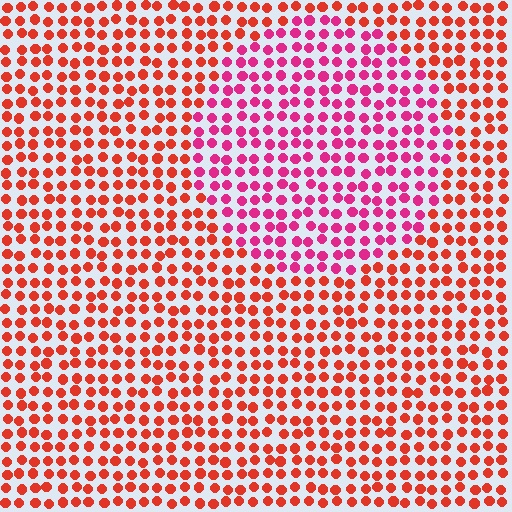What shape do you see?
I see a circle.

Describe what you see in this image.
The image is filled with small red elements in a uniform arrangement. A circle-shaped region is visible where the elements are tinted to a slightly different hue, forming a subtle color boundary.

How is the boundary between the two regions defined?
The boundary is defined purely by a slight shift in hue (about 37 degrees). Spacing, size, and orientation are identical on both sides.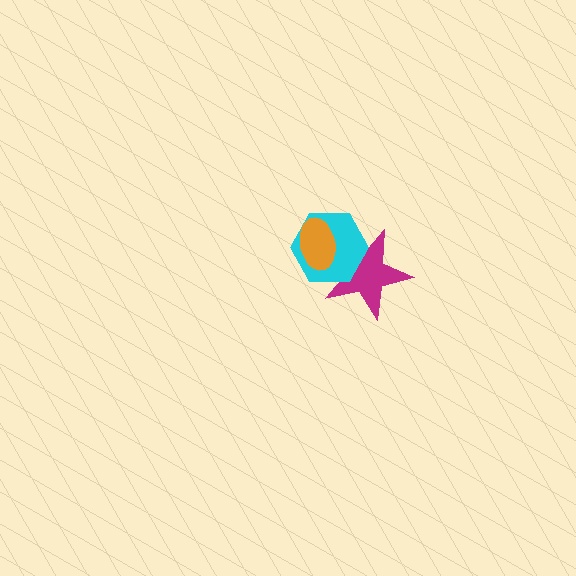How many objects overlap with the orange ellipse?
2 objects overlap with the orange ellipse.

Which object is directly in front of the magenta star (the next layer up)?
The cyan hexagon is directly in front of the magenta star.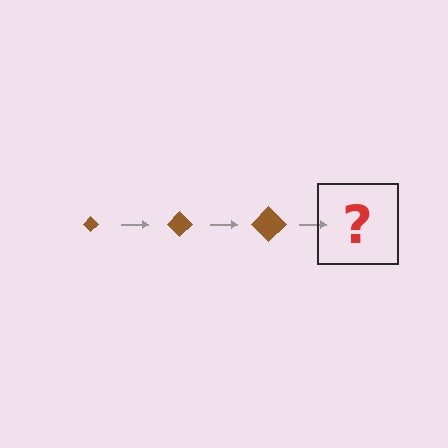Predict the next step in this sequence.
The next step is a brown diamond, larger than the previous one.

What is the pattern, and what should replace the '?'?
The pattern is that the diamond gets progressively larger each step. The '?' should be a brown diamond, larger than the previous one.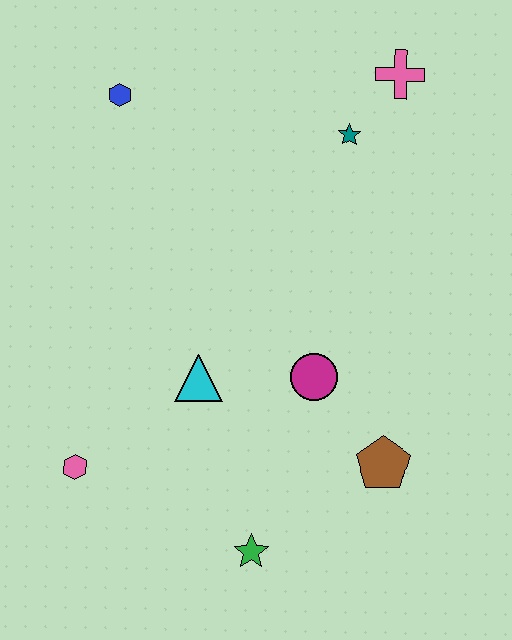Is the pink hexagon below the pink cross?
Yes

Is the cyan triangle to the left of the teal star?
Yes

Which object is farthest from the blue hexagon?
The green star is farthest from the blue hexagon.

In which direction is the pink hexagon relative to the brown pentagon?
The pink hexagon is to the left of the brown pentagon.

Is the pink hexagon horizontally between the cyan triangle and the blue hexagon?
No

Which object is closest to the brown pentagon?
The magenta circle is closest to the brown pentagon.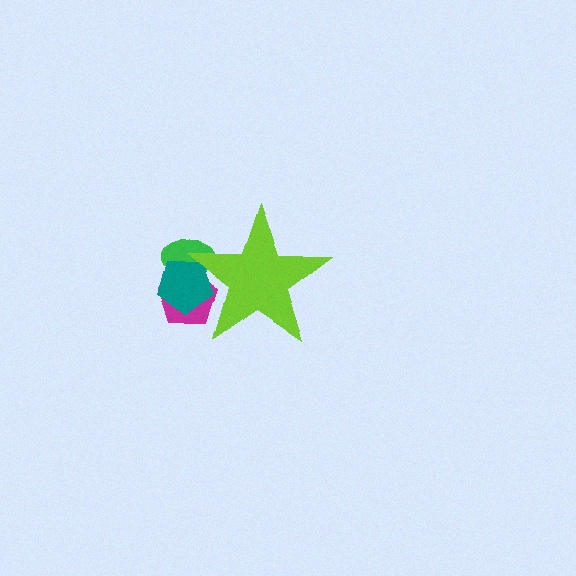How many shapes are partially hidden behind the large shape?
3 shapes are partially hidden.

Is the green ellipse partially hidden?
Yes, the green ellipse is partially hidden behind the lime star.